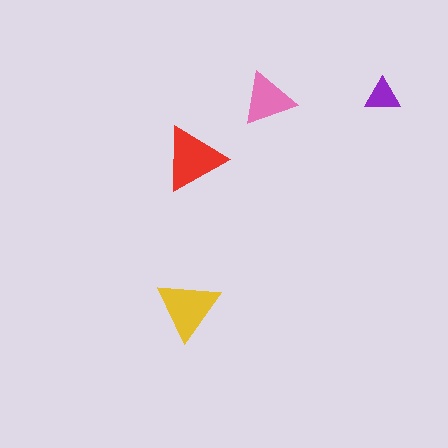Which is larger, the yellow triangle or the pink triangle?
The yellow one.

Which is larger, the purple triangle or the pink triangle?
The pink one.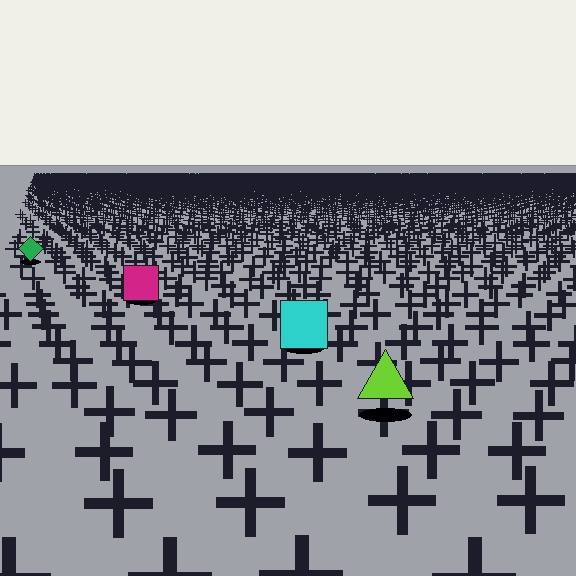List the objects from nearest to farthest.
From nearest to farthest: the lime triangle, the cyan square, the magenta square, the green diamond.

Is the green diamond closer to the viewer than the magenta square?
No. The magenta square is closer — you can tell from the texture gradient: the ground texture is coarser near it.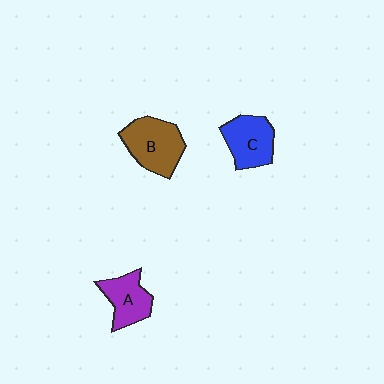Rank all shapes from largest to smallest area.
From largest to smallest: B (brown), C (blue), A (purple).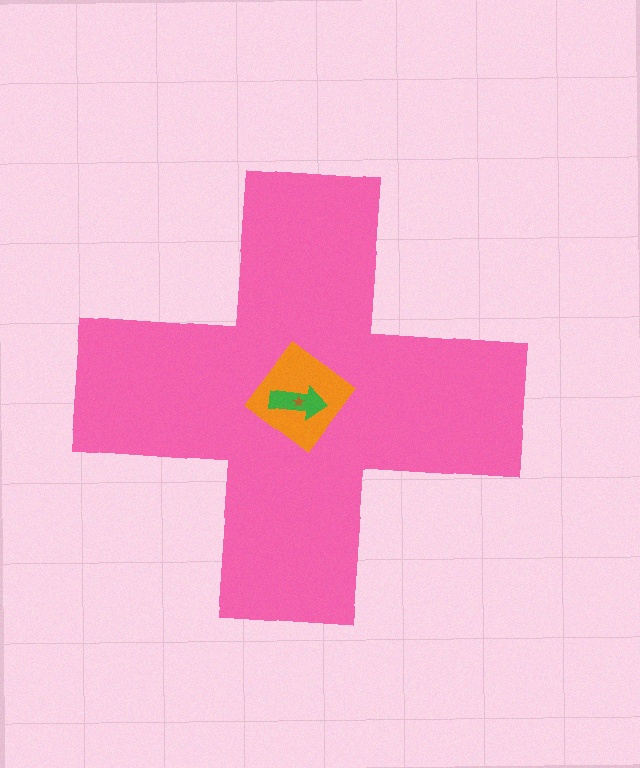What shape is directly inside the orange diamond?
The green arrow.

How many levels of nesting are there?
4.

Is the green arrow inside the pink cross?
Yes.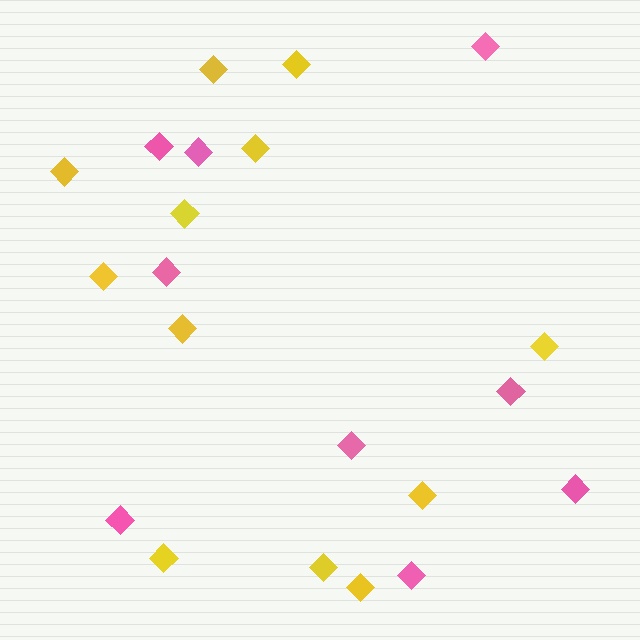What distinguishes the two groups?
There are 2 groups: one group of pink diamonds (9) and one group of yellow diamonds (12).